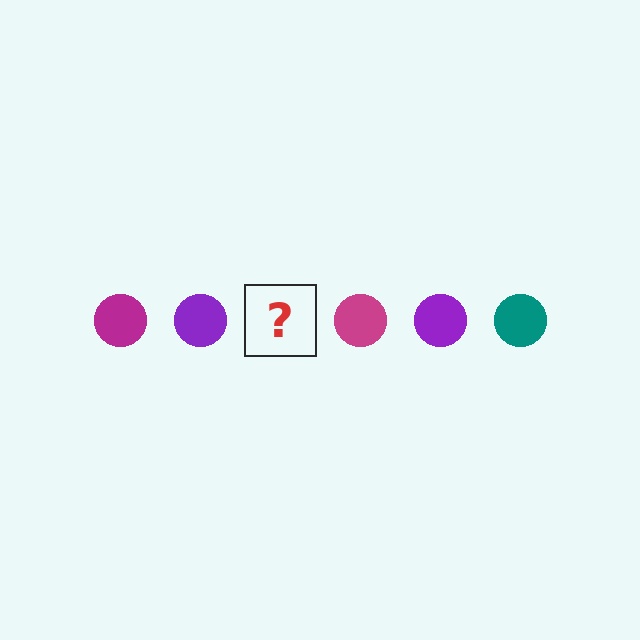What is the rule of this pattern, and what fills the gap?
The rule is that the pattern cycles through magenta, purple, teal circles. The gap should be filled with a teal circle.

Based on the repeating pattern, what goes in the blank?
The blank should be a teal circle.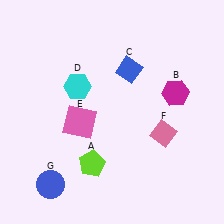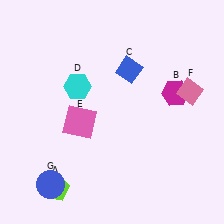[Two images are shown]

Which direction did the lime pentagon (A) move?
The lime pentagon (A) moved left.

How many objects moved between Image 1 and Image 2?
2 objects moved between the two images.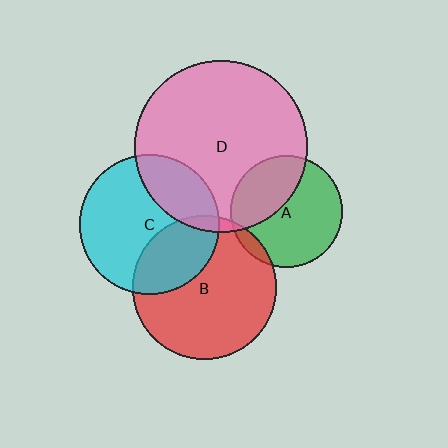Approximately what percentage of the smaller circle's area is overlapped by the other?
Approximately 35%.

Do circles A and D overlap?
Yes.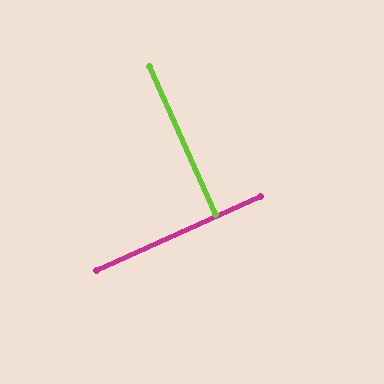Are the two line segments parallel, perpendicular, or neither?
Perpendicular — they meet at approximately 90°.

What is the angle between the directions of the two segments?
Approximately 90 degrees.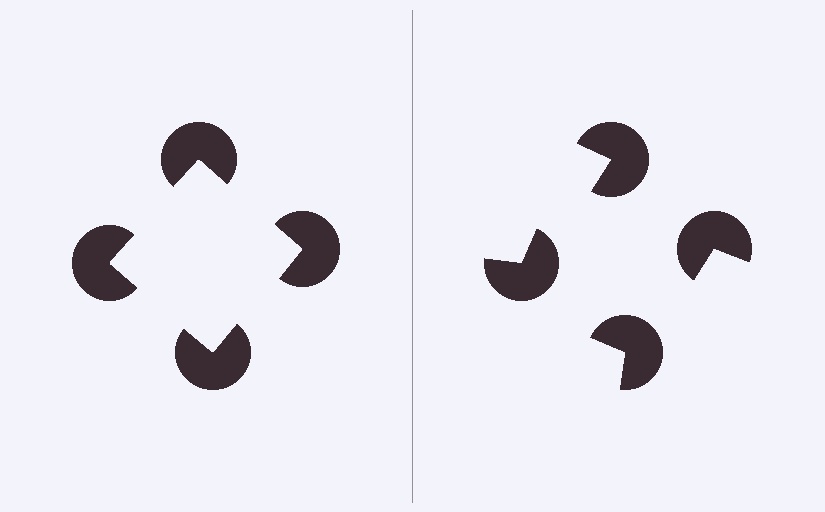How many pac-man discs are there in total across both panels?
8 — 4 on each side.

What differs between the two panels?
The pac-man discs are positioned identically on both sides; only the wedge orientations differ. On the left they align to a square; on the right they are misaligned.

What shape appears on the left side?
An illusory square.